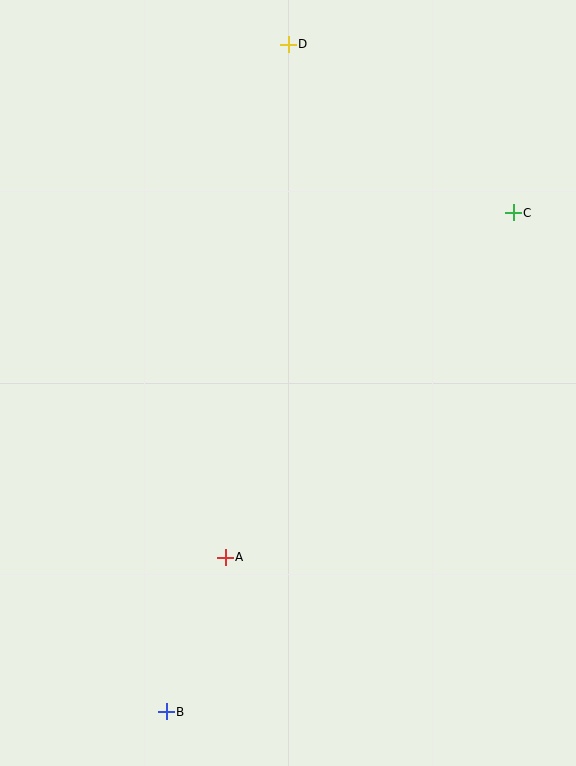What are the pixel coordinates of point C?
Point C is at (513, 213).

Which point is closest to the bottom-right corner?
Point A is closest to the bottom-right corner.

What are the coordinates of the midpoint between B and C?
The midpoint between B and C is at (340, 462).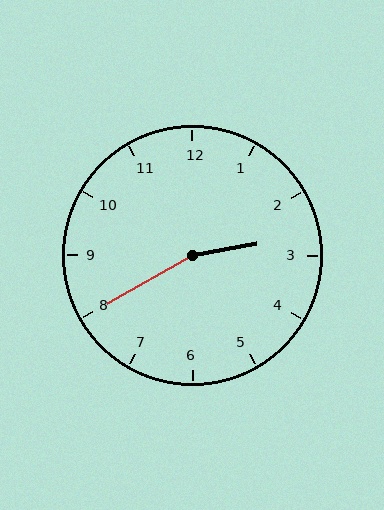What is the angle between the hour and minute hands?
Approximately 160 degrees.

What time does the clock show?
2:40.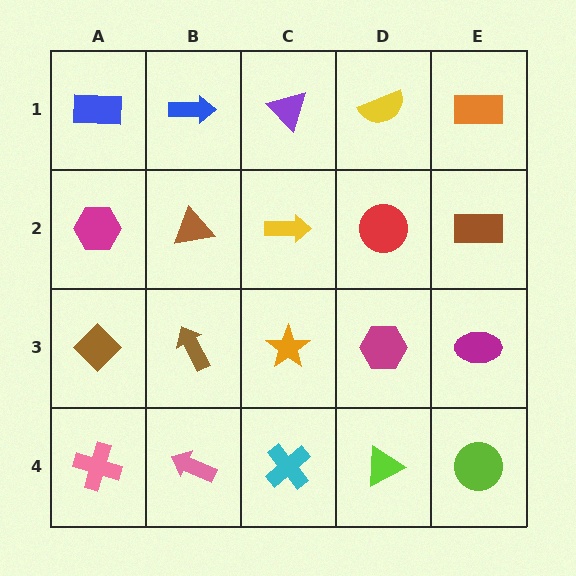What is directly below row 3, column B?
A pink arrow.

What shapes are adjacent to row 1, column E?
A brown rectangle (row 2, column E), a yellow semicircle (row 1, column D).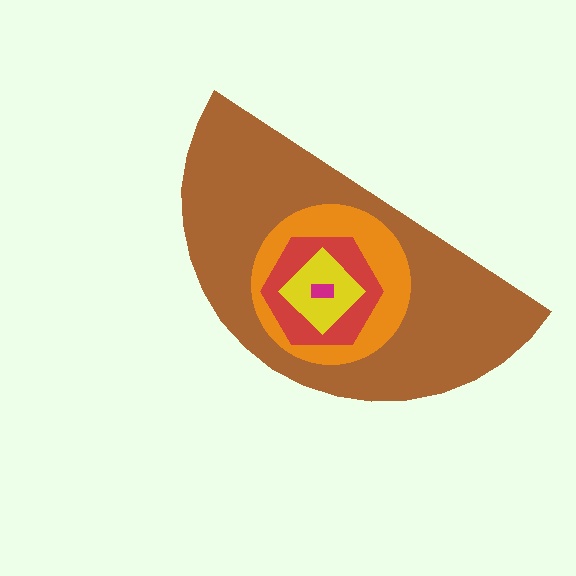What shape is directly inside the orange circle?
The red hexagon.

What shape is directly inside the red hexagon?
The yellow diamond.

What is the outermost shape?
The brown semicircle.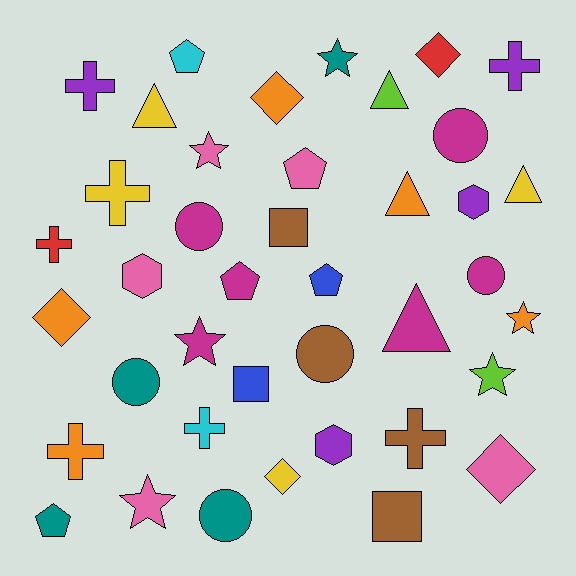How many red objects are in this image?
There are 2 red objects.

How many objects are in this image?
There are 40 objects.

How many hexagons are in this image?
There are 3 hexagons.